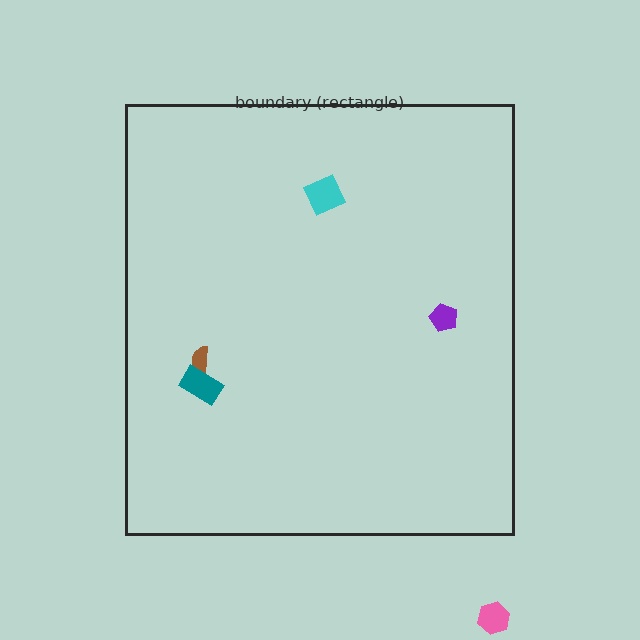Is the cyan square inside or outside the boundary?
Inside.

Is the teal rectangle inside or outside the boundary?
Inside.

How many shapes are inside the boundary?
4 inside, 1 outside.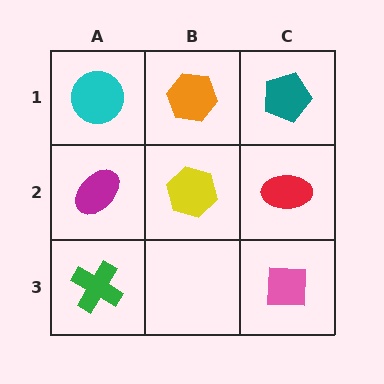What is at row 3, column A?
A green cross.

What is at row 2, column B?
A yellow hexagon.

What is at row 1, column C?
A teal pentagon.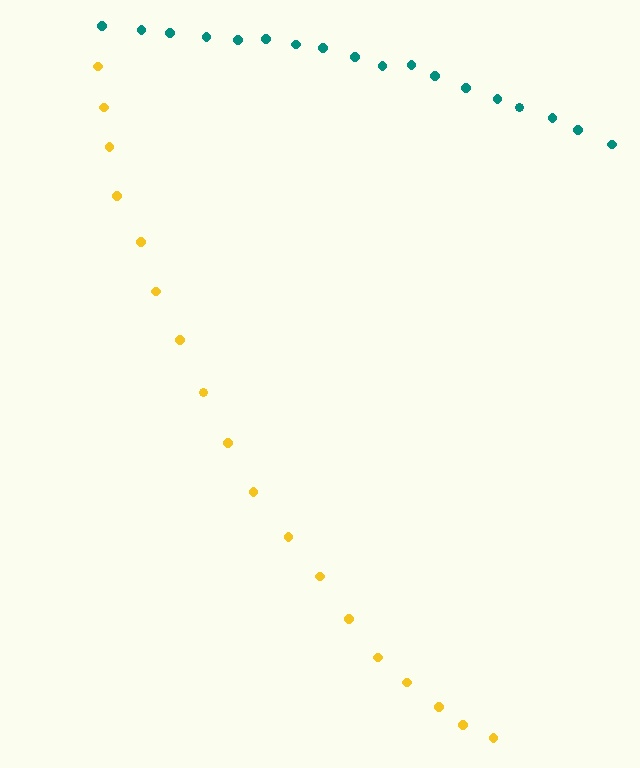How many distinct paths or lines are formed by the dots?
There are 2 distinct paths.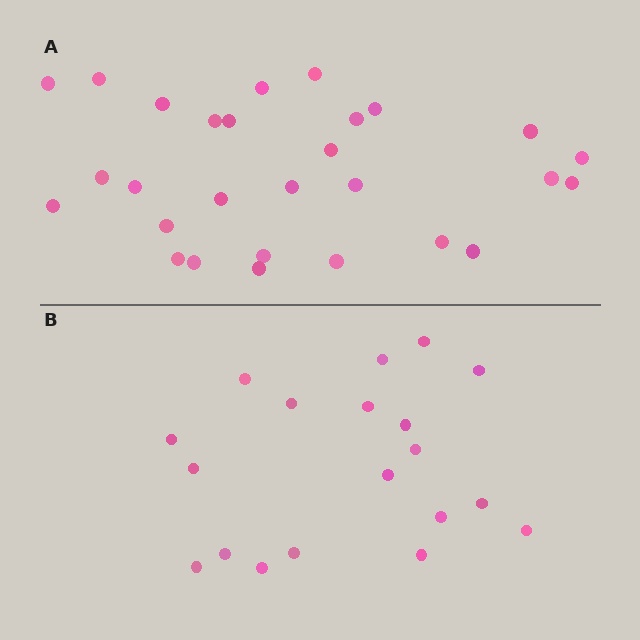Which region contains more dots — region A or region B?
Region A (the top region) has more dots.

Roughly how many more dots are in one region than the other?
Region A has roughly 8 or so more dots than region B.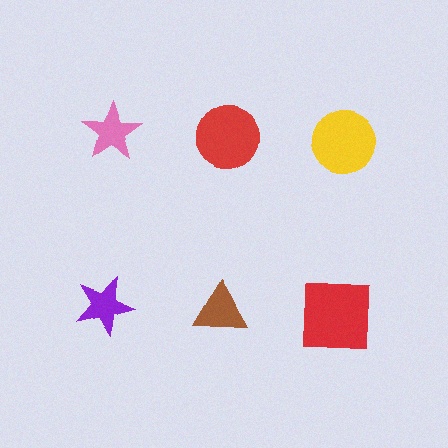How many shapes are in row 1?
3 shapes.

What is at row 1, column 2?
A red circle.